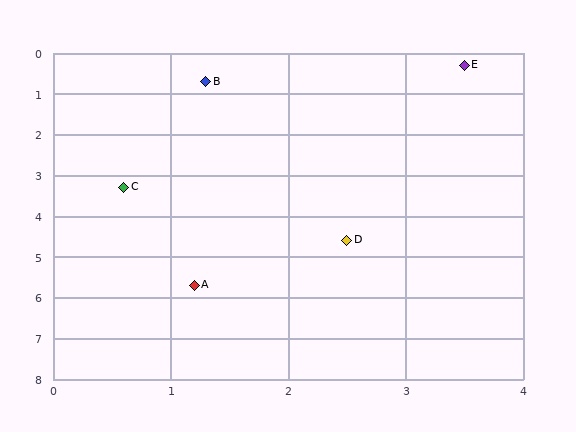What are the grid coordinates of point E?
Point E is at approximately (3.5, 0.3).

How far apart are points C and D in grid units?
Points C and D are about 2.3 grid units apart.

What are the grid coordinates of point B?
Point B is at approximately (1.3, 0.7).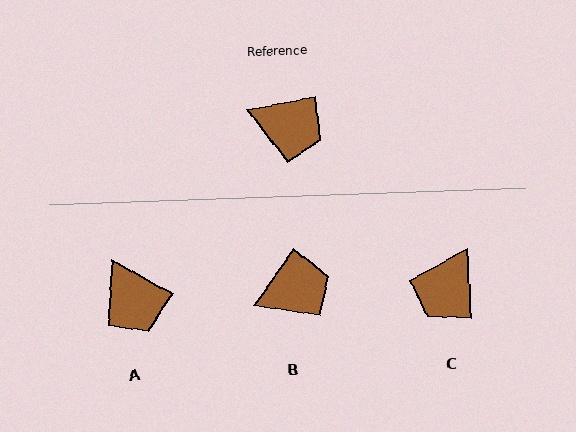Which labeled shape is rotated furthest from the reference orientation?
C, about 98 degrees away.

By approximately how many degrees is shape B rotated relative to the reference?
Approximately 44 degrees counter-clockwise.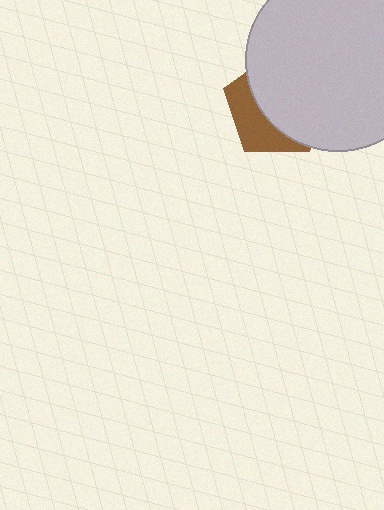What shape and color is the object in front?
The object in front is a light gray circle.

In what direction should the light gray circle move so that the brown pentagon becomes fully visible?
The light gray circle should move right. That is the shortest direction to clear the overlap and leave the brown pentagon fully visible.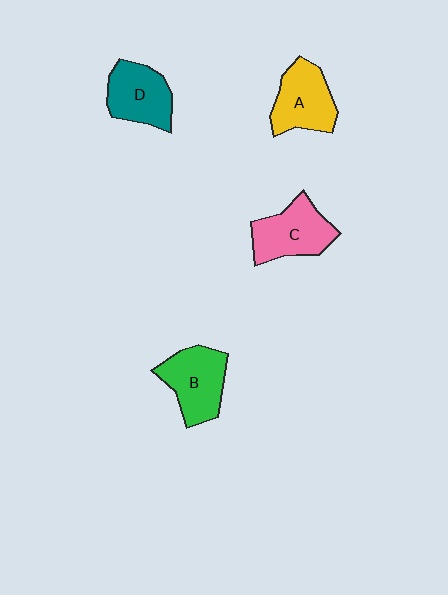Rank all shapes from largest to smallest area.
From largest to smallest: B (green), C (pink), A (yellow), D (teal).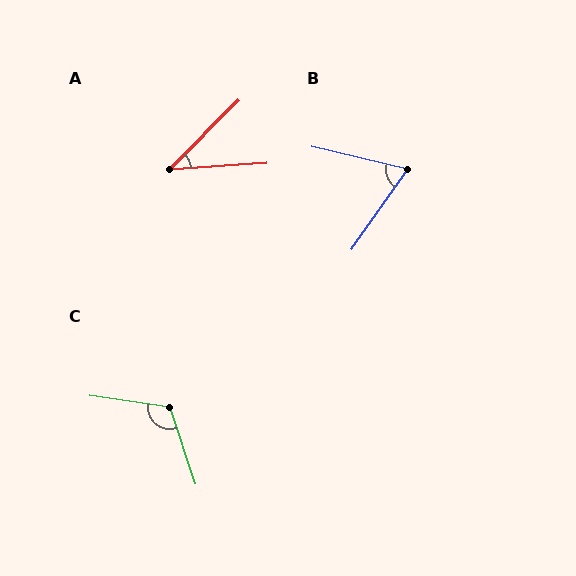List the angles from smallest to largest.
A (41°), B (68°), C (117°).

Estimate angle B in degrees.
Approximately 68 degrees.